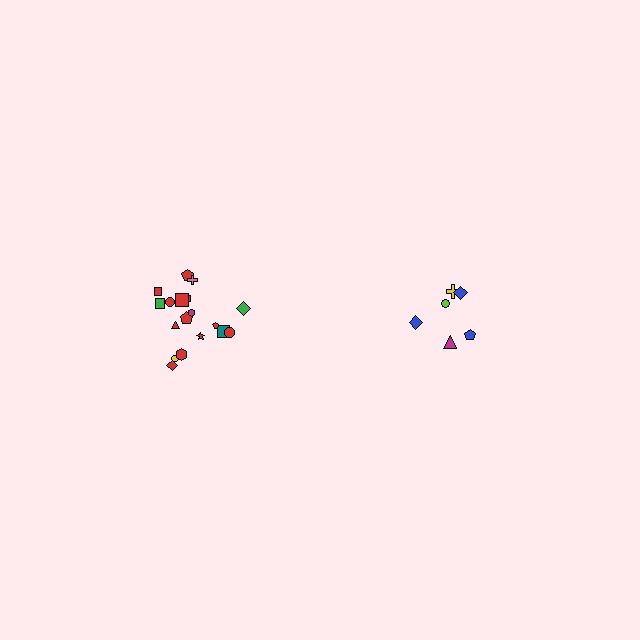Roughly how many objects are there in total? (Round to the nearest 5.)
Roughly 25 objects in total.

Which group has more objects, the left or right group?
The left group.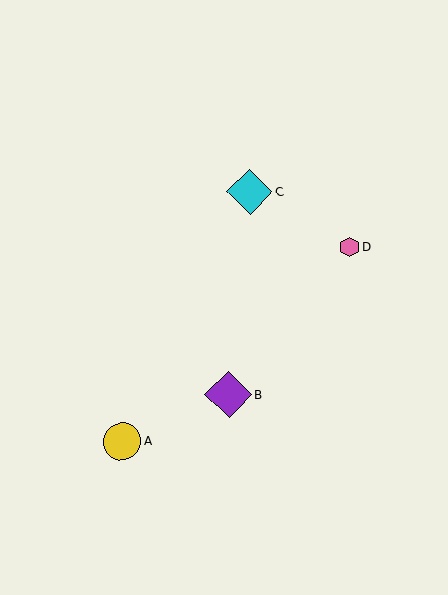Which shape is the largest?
The purple diamond (labeled B) is the largest.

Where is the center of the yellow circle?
The center of the yellow circle is at (122, 441).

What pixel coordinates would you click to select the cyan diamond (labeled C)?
Click at (250, 192) to select the cyan diamond C.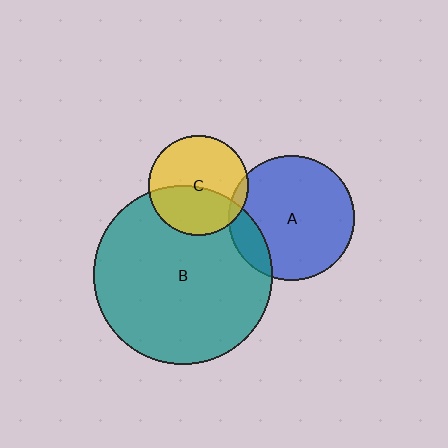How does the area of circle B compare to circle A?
Approximately 2.0 times.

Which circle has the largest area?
Circle B (teal).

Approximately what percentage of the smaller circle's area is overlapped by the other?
Approximately 15%.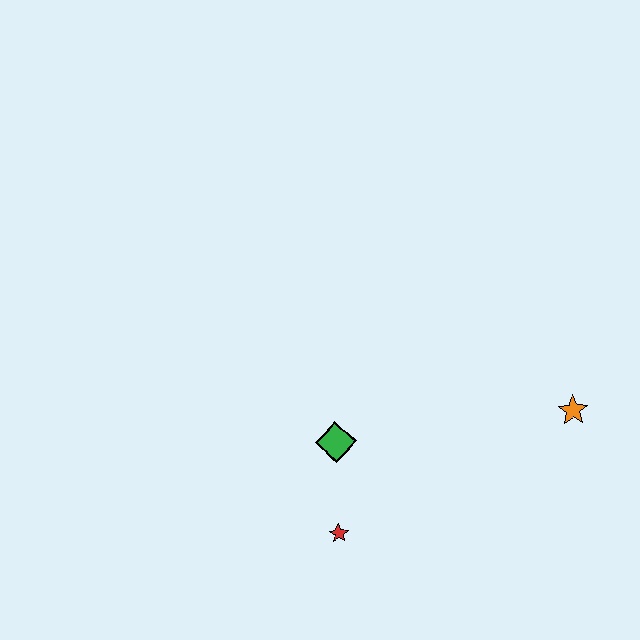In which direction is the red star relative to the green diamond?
The red star is below the green diamond.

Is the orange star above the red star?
Yes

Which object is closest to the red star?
The green diamond is closest to the red star.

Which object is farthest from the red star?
The orange star is farthest from the red star.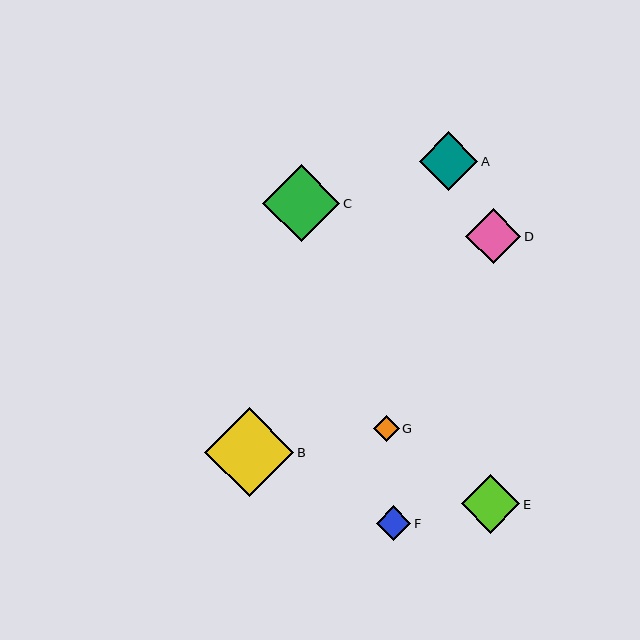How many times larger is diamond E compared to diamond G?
Diamond E is approximately 2.3 times the size of diamond G.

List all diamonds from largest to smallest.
From largest to smallest: B, C, E, A, D, F, G.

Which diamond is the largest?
Diamond B is the largest with a size of approximately 89 pixels.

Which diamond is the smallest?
Diamond G is the smallest with a size of approximately 26 pixels.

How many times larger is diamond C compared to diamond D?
Diamond C is approximately 1.4 times the size of diamond D.